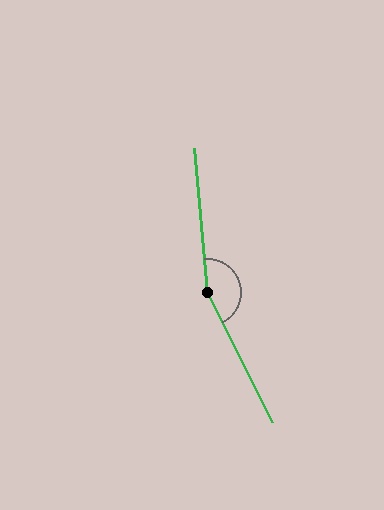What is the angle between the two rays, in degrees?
Approximately 158 degrees.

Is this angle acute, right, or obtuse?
It is obtuse.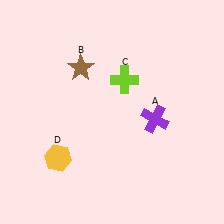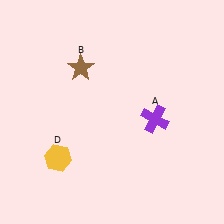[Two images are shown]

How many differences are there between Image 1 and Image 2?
There is 1 difference between the two images.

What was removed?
The lime cross (C) was removed in Image 2.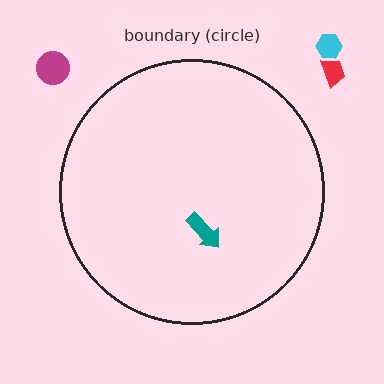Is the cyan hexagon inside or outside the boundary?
Outside.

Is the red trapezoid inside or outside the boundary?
Outside.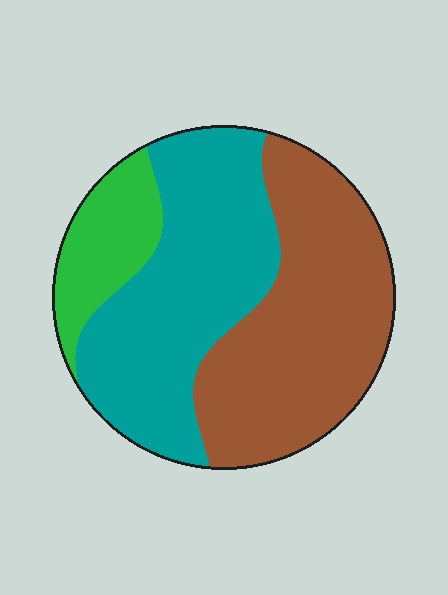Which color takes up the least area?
Green, at roughly 15%.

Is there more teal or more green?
Teal.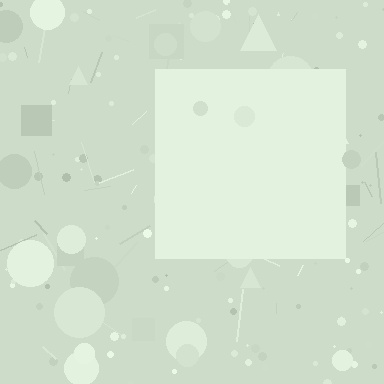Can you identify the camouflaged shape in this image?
The camouflaged shape is a square.